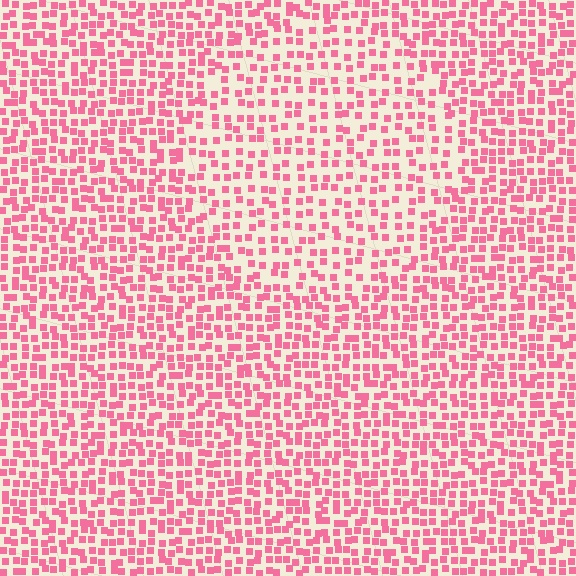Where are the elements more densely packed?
The elements are more densely packed outside the circle boundary.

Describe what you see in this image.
The image contains small pink elements arranged at two different densities. A circle-shaped region is visible where the elements are less densely packed than the surrounding area.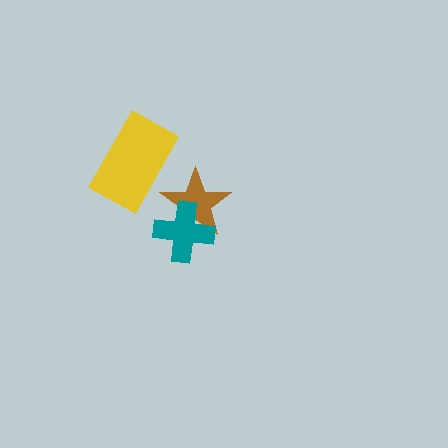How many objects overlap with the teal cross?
1 object overlaps with the teal cross.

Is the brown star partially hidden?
Yes, it is partially covered by another shape.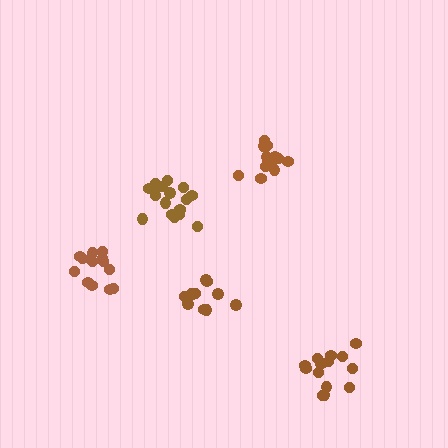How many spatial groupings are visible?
There are 5 spatial groupings.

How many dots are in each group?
Group 1: 13 dots, Group 2: 15 dots, Group 3: 15 dots, Group 4: 11 dots, Group 5: 17 dots (71 total).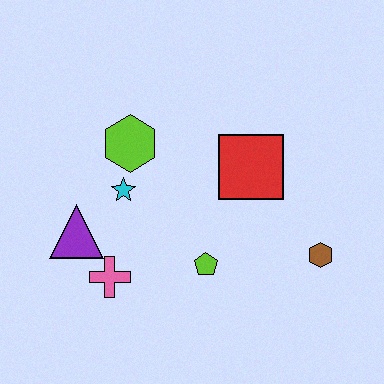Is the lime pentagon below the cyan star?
Yes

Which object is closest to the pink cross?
The purple triangle is closest to the pink cross.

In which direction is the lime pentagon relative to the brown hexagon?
The lime pentagon is to the left of the brown hexagon.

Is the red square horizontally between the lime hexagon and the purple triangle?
No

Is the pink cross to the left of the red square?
Yes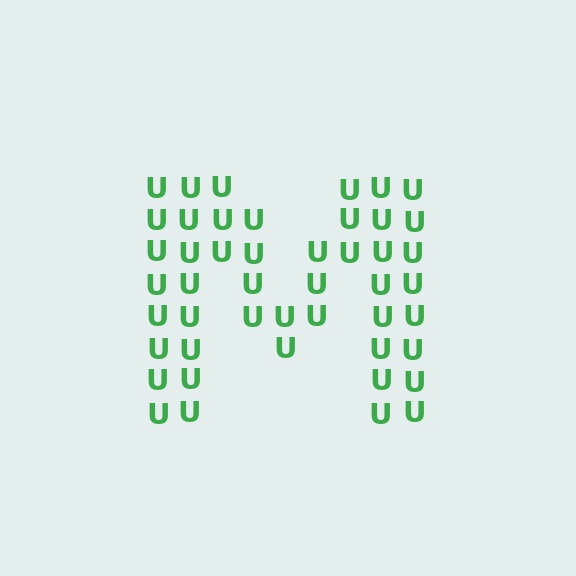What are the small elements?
The small elements are letter U's.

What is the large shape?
The large shape is the letter M.